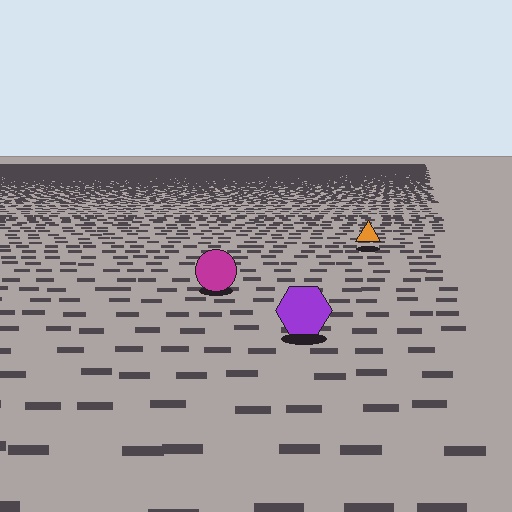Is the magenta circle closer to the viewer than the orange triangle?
Yes. The magenta circle is closer — you can tell from the texture gradient: the ground texture is coarser near it.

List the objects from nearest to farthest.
From nearest to farthest: the purple hexagon, the magenta circle, the orange triangle.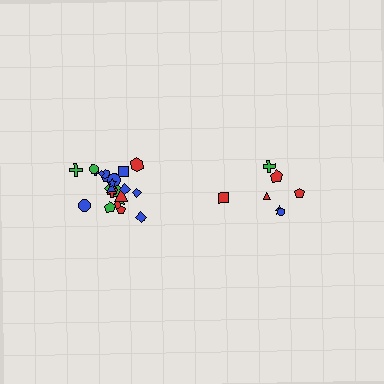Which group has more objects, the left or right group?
The left group.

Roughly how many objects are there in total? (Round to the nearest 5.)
Roughly 30 objects in total.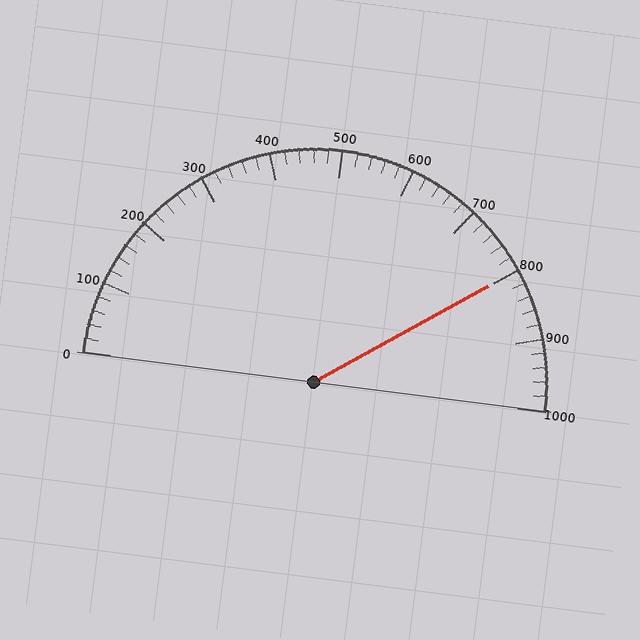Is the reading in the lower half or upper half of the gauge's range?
The reading is in the upper half of the range (0 to 1000).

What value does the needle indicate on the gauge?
The needle indicates approximately 800.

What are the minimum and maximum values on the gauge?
The gauge ranges from 0 to 1000.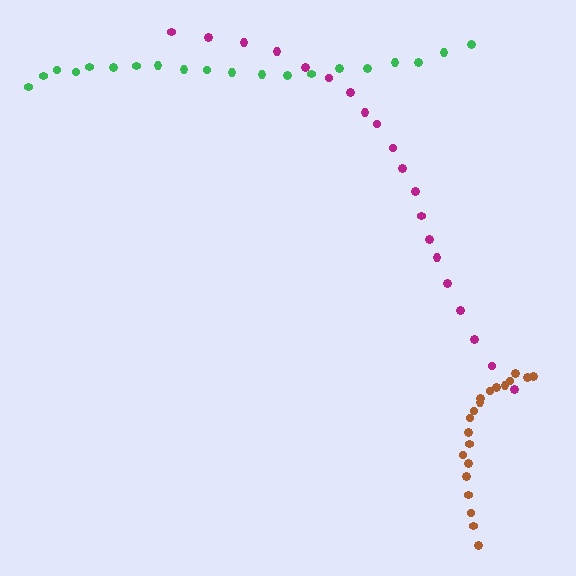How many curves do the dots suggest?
There are 3 distinct paths.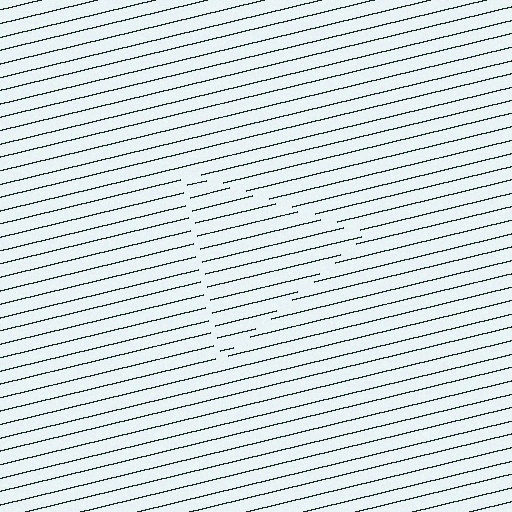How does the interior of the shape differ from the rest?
The interior of the shape contains the same grating, shifted by half a period — the contour is defined by the phase discontinuity where line-ends from the inner and outer gratings abut.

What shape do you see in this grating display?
An illusory triangle. The interior of the shape contains the same grating, shifted by half a period — the contour is defined by the phase discontinuity where line-ends from the inner and outer gratings abut.